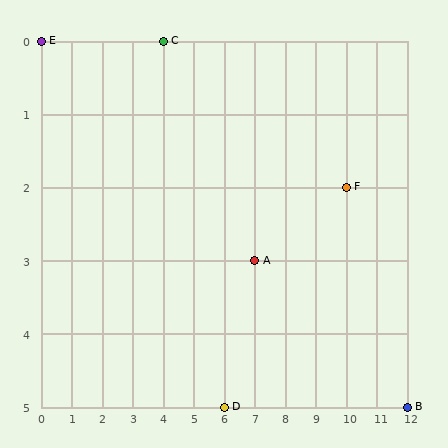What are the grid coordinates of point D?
Point D is at grid coordinates (6, 5).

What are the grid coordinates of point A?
Point A is at grid coordinates (7, 3).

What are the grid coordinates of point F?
Point F is at grid coordinates (10, 2).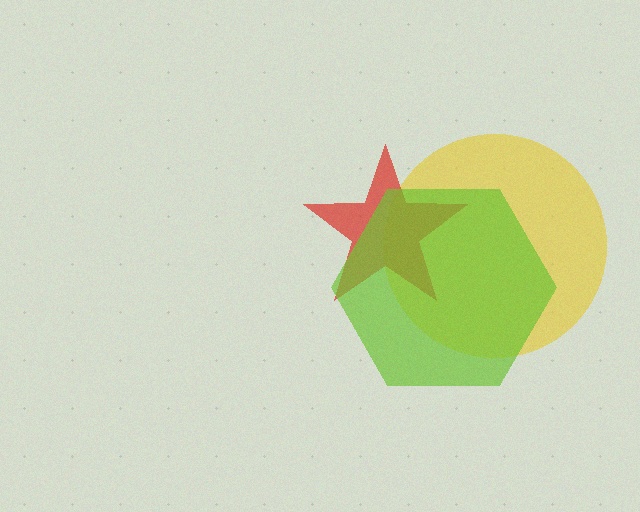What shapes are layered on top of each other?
The layered shapes are: a yellow circle, a red star, a lime hexagon.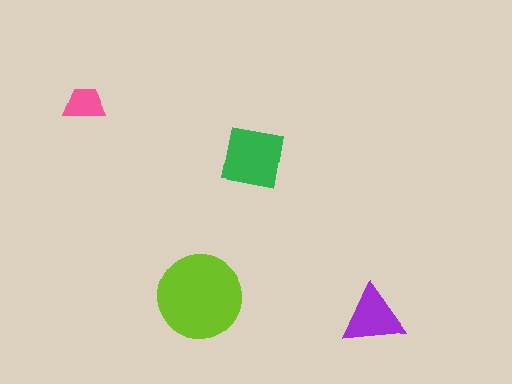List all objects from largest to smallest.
The lime circle, the green square, the purple triangle, the pink trapezoid.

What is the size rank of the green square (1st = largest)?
2nd.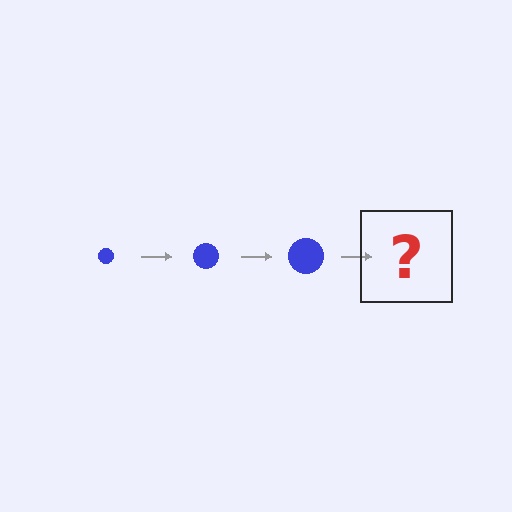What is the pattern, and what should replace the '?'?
The pattern is that the circle gets progressively larger each step. The '?' should be a blue circle, larger than the previous one.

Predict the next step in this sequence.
The next step is a blue circle, larger than the previous one.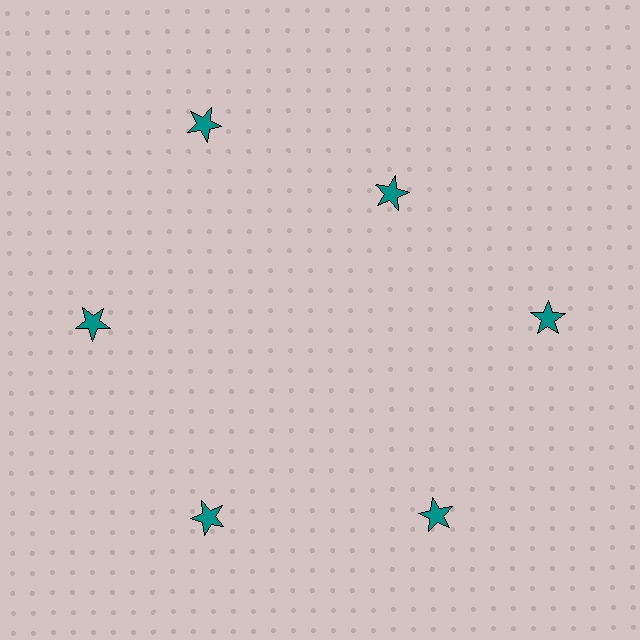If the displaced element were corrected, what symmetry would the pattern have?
It would have 6-fold rotational symmetry — the pattern would map onto itself every 60 degrees.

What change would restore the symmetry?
The symmetry would be restored by moving it outward, back onto the ring so that all 6 stars sit at equal angles and equal distance from the center.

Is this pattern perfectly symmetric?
No. The 6 teal stars are arranged in a ring, but one element near the 1 o'clock position is pulled inward toward the center, breaking the 6-fold rotational symmetry.